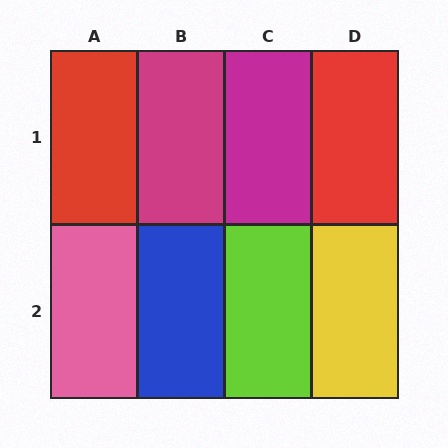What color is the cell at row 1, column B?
Magenta.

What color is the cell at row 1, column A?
Red.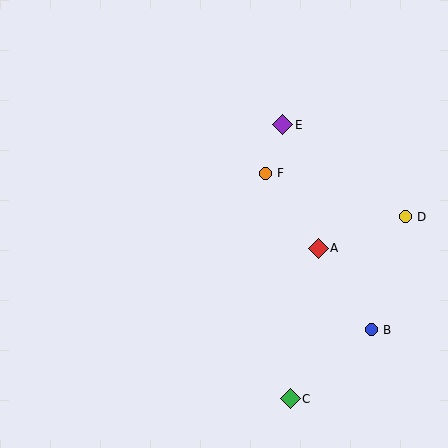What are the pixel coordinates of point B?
Point B is at (371, 330).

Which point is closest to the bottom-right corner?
Point B is closest to the bottom-right corner.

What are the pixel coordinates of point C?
Point C is at (290, 399).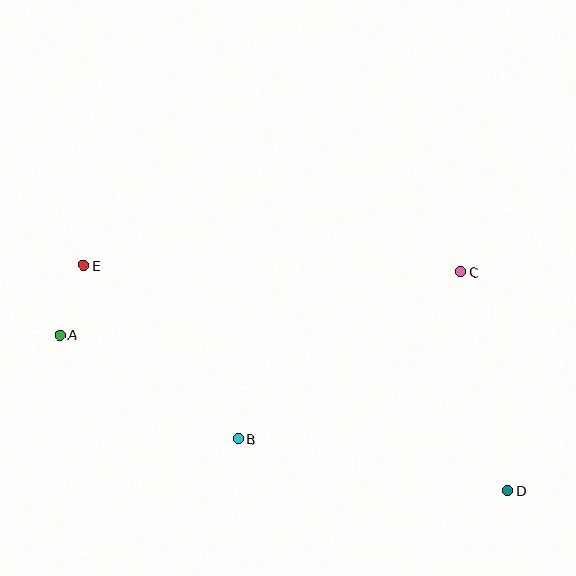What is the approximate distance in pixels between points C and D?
The distance between C and D is approximately 224 pixels.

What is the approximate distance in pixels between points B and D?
The distance between B and D is approximately 274 pixels.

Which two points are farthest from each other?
Points D and E are farthest from each other.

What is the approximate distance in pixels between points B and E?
The distance between B and E is approximately 233 pixels.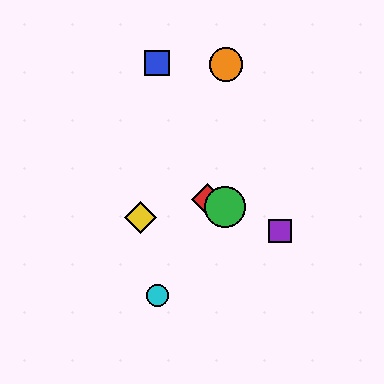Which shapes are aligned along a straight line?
The red diamond, the green circle, the purple square are aligned along a straight line.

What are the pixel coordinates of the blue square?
The blue square is at (157, 63).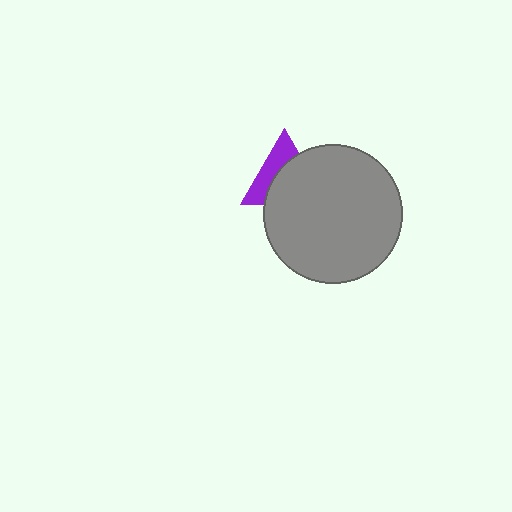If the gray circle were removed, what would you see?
You would see the complete purple triangle.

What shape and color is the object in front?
The object in front is a gray circle.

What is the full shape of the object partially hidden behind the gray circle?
The partially hidden object is a purple triangle.